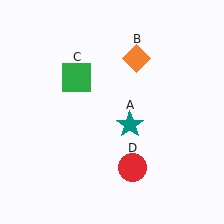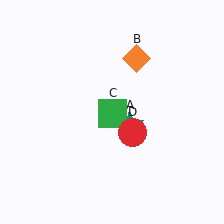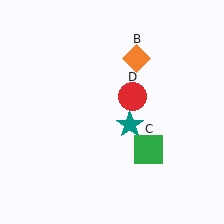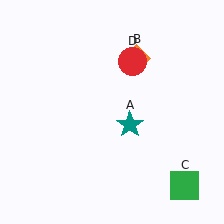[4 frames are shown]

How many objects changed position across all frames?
2 objects changed position: green square (object C), red circle (object D).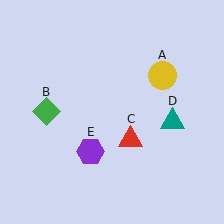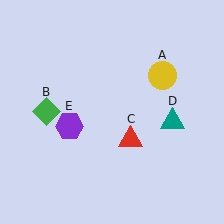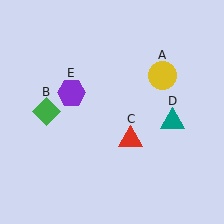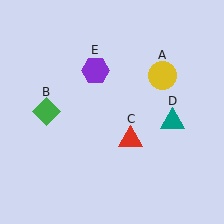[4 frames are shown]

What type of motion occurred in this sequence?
The purple hexagon (object E) rotated clockwise around the center of the scene.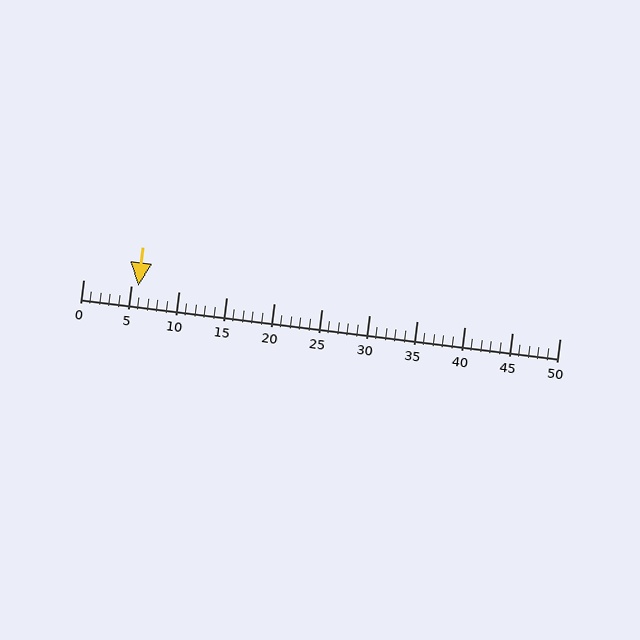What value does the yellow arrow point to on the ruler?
The yellow arrow points to approximately 6.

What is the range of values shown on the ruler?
The ruler shows values from 0 to 50.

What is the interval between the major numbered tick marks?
The major tick marks are spaced 5 units apart.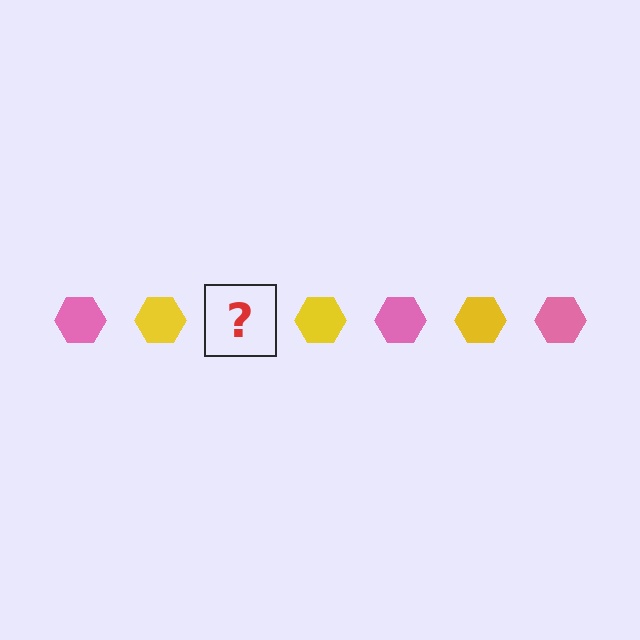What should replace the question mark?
The question mark should be replaced with a pink hexagon.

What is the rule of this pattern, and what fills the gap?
The rule is that the pattern cycles through pink, yellow hexagons. The gap should be filled with a pink hexagon.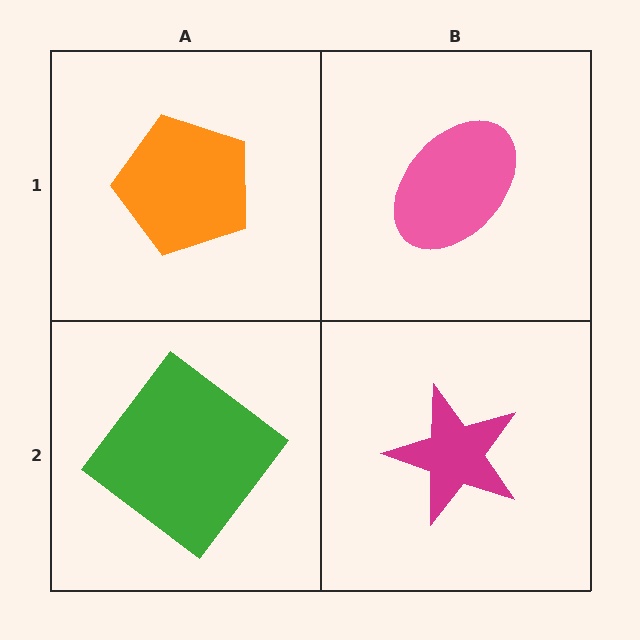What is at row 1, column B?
A pink ellipse.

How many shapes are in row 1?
2 shapes.